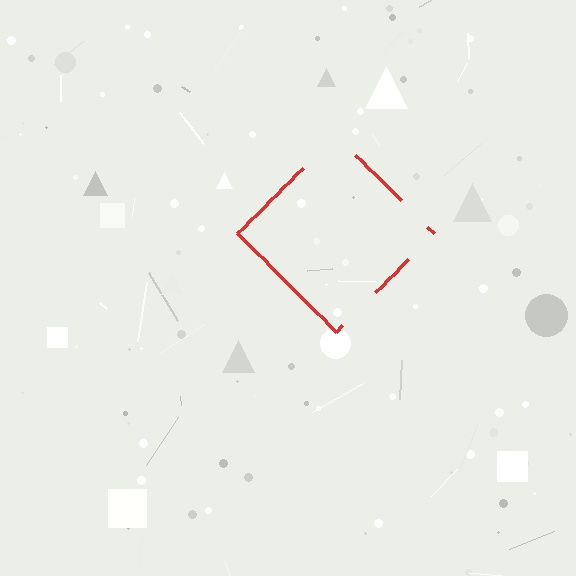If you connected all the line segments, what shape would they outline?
They would outline a diamond.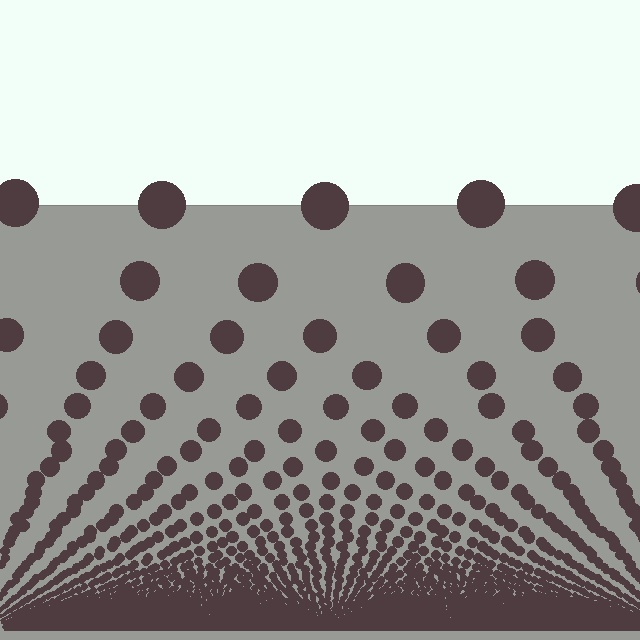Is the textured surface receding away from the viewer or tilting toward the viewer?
The surface appears to tilt toward the viewer. Texture elements get larger and sparser toward the top.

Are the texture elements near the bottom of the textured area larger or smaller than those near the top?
Smaller. The gradient is inverted — elements near the bottom are smaller and denser.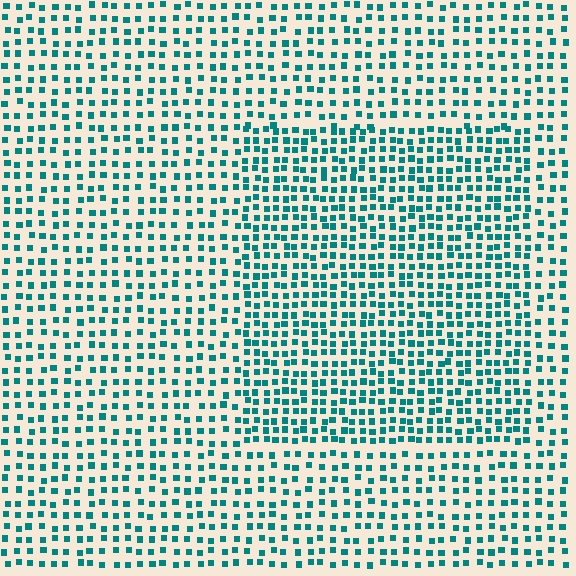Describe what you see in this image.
The image contains small teal elements arranged at two different densities. A rectangle-shaped region is visible where the elements are more densely packed than the surrounding area.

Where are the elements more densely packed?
The elements are more densely packed inside the rectangle boundary.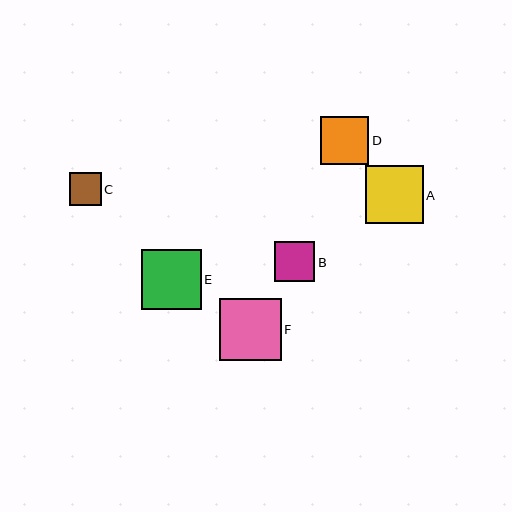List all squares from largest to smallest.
From largest to smallest: F, E, A, D, B, C.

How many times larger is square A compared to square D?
Square A is approximately 1.2 times the size of square D.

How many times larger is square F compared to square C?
Square F is approximately 1.9 times the size of square C.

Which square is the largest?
Square F is the largest with a size of approximately 61 pixels.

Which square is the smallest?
Square C is the smallest with a size of approximately 32 pixels.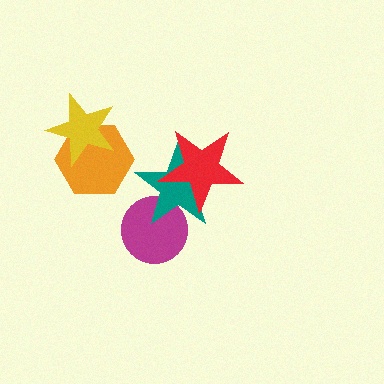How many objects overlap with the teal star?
2 objects overlap with the teal star.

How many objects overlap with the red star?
1 object overlaps with the red star.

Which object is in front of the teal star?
The red star is in front of the teal star.